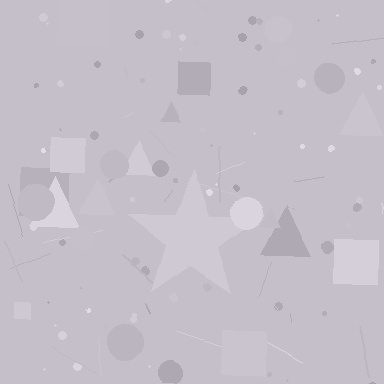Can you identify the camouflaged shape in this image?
The camouflaged shape is a star.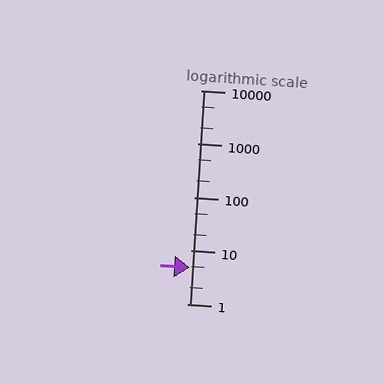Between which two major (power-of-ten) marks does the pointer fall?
The pointer is between 1 and 10.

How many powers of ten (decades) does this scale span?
The scale spans 4 decades, from 1 to 10000.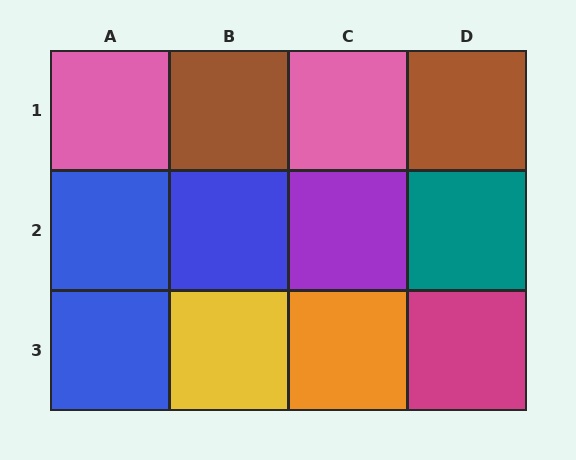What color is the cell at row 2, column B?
Blue.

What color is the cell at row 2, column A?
Blue.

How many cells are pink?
2 cells are pink.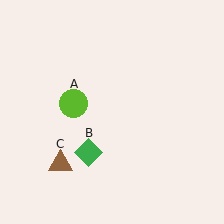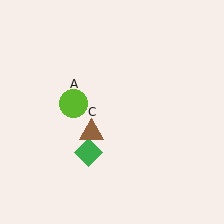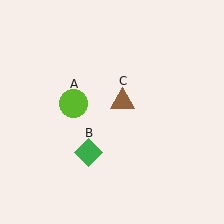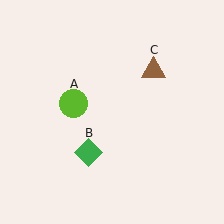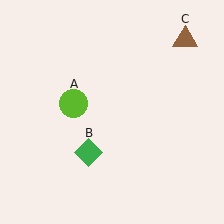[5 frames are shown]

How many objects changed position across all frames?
1 object changed position: brown triangle (object C).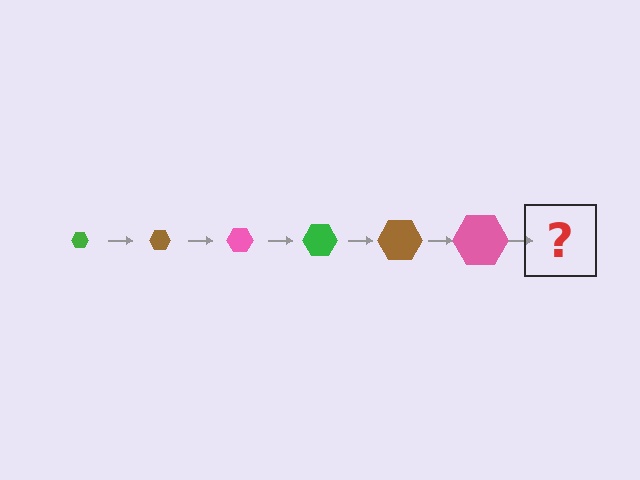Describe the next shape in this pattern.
It should be a green hexagon, larger than the previous one.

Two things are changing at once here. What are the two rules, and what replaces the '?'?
The two rules are that the hexagon grows larger each step and the color cycles through green, brown, and pink. The '?' should be a green hexagon, larger than the previous one.